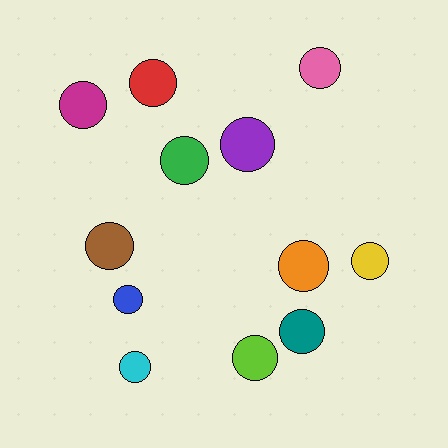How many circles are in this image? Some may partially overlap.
There are 12 circles.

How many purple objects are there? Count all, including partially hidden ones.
There is 1 purple object.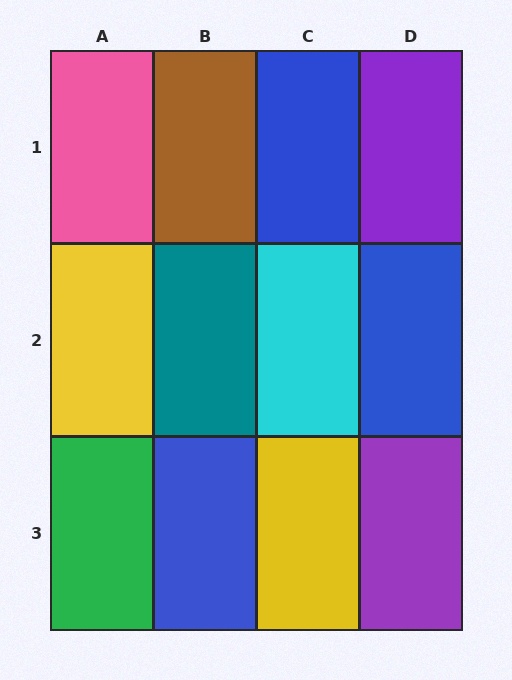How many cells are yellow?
2 cells are yellow.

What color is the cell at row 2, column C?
Cyan.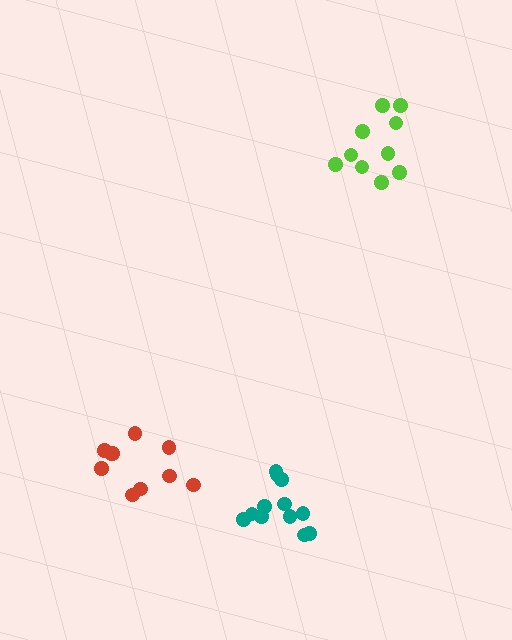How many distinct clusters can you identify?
There are 3 distinct clusters.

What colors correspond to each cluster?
The clusters are colored: red, teal, lime.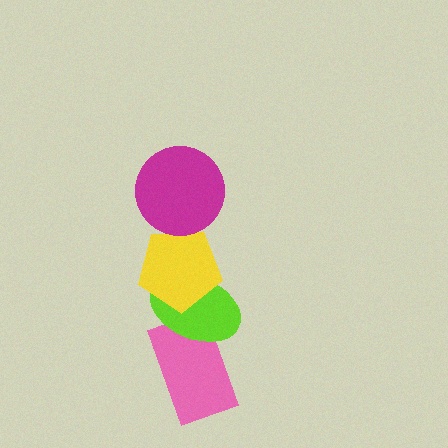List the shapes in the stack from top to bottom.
From top to bottom: the magenta circle, the yellow pentagon, the lime ellipse, the pink rectangle.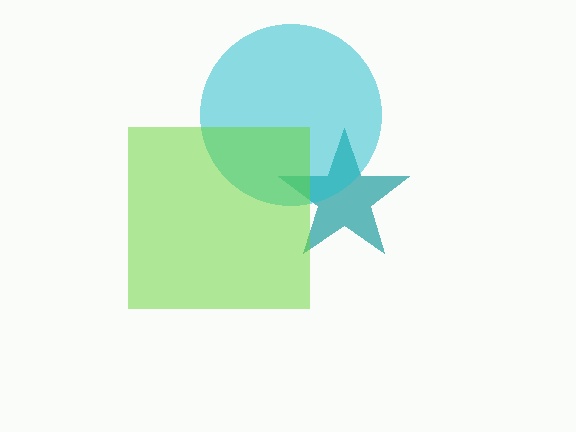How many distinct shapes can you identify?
There are 3 distinct shapes: a teal star, a cyan circle, a lime square.